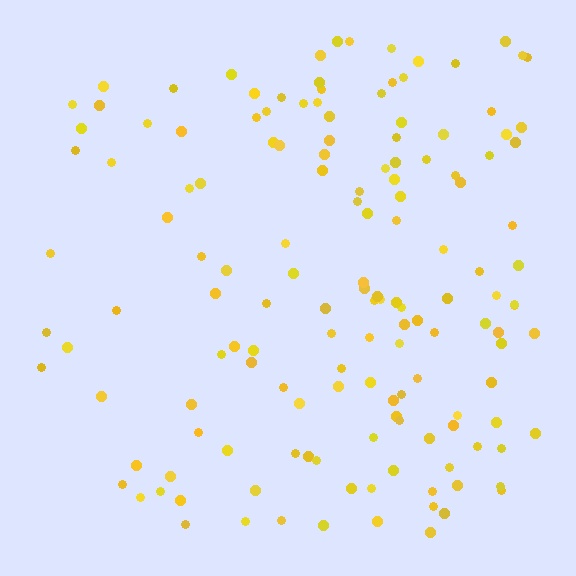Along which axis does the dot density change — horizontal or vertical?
Horizontal.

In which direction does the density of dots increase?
From left to right, with the right side densest.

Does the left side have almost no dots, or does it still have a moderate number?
Still a moderate number, just noticeably fewer than the right.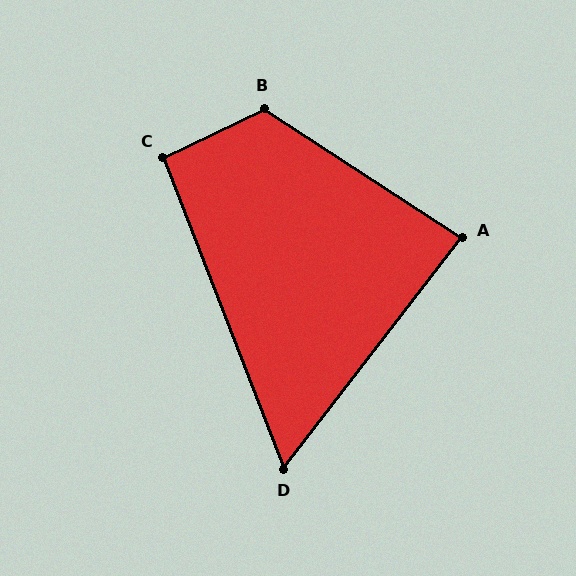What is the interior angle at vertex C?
Approximately 94 degrees (approximately right).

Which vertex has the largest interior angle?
B, at approximately 121 degrees.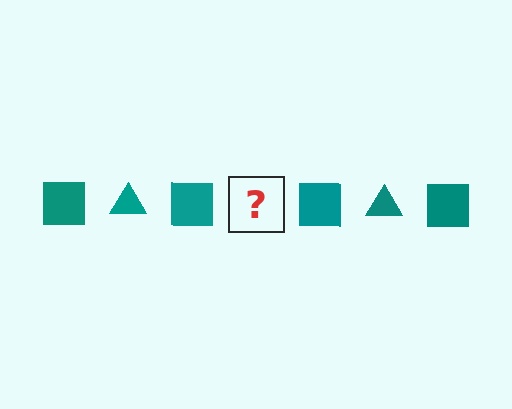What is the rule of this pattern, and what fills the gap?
The rule is that the pattern cycles through square, triangle shapes in teal. The gap should be filled with a teal triangle.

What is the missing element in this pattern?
The missing element is a teal triangle.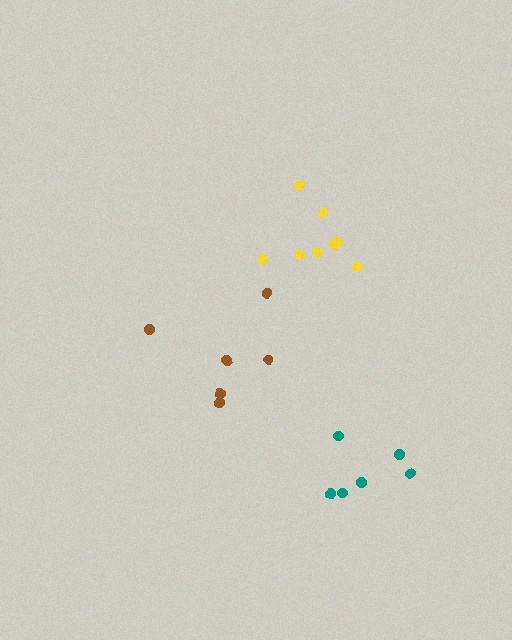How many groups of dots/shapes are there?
There are 3 groups.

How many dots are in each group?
Group 1: 6 dots, Group 2: 6 dots, Group 3: 8 dots (20 total).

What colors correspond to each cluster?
The clusters are colored: brown, teal, yellow.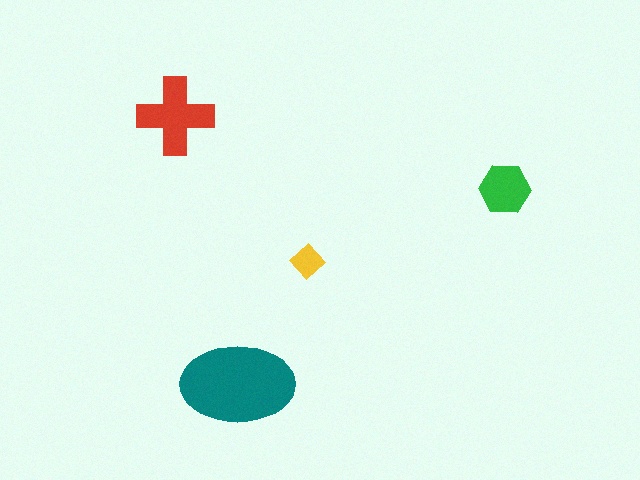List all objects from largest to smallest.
The teal ellipse, the red cross, the green hexagon, the yellow diamond.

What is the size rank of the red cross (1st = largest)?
2nd.